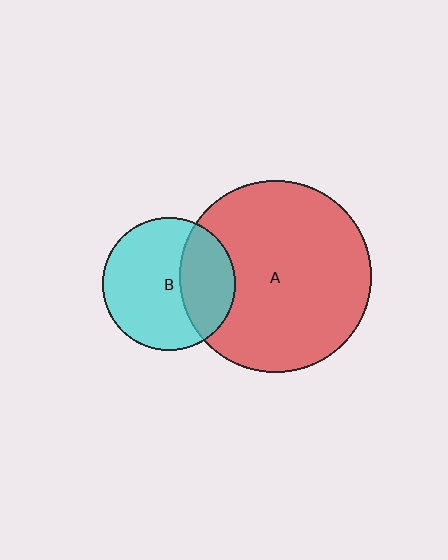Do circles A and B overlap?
Yes.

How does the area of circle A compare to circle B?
Approximately 2.1 times.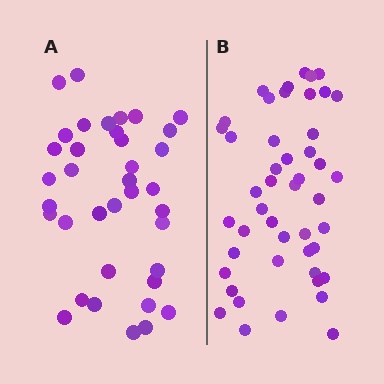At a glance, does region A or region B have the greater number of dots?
Region B (the right region) has more dots.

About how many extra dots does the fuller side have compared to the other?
Region B has roughly 10 or so more dots than region A.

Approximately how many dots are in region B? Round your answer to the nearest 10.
About 50 dots. (The exact count is 47, which rounds to 50.)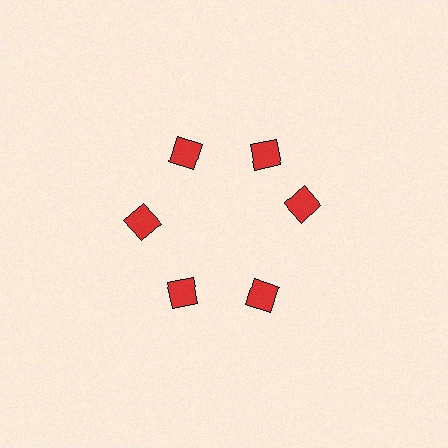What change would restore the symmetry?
The symmetry would be restored by rotating it back into even spacing with its neighbors so that all 6 diamonds sit at equal angles and equal distance from the center.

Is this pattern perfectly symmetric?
No. The 6 red diamonds are arranged in a ring, but one element near the 3 o'clock position is rotated out of alignment along the ring, breaking the 6-fold rotational symmetry.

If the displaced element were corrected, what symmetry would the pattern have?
It would have 6-fold rotational symmetry — the pattern would map onto itself every 60 degrees.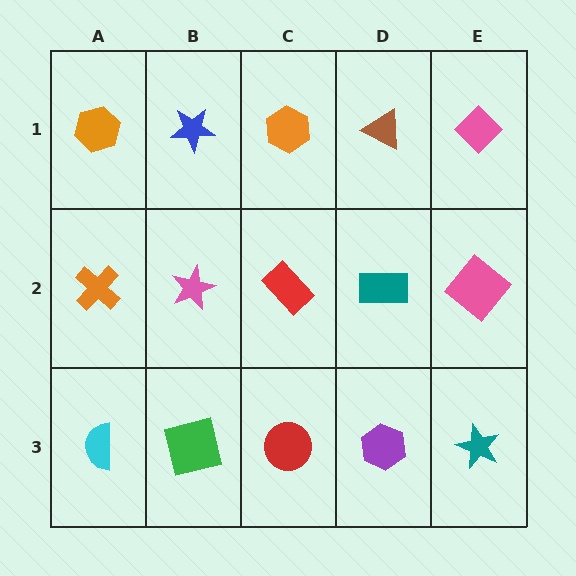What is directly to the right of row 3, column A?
A green square.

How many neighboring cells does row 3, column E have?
2.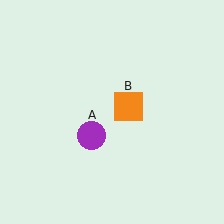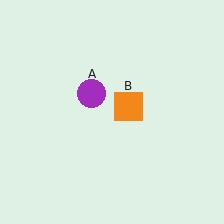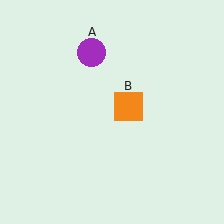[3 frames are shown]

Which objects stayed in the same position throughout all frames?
Orange square (object B) remained stationary.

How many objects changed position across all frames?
1 object changed position: purple circle (object A).